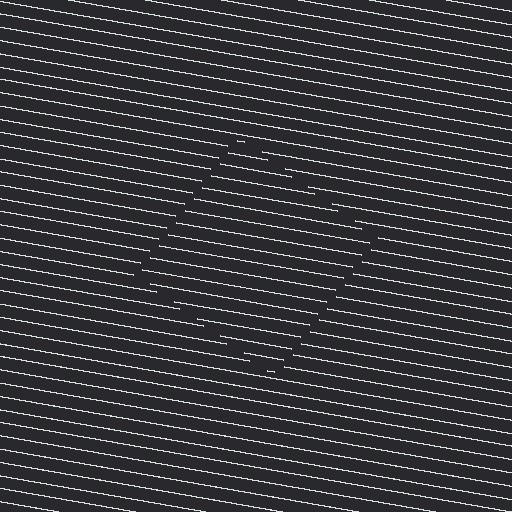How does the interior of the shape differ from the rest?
The interior of the shape contains the same grating, shifted by half a period — the contour is defined by the phase discontinuity where line-ends from the inner and outer gratings abut.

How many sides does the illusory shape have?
4 sides — the line-ends trace a square.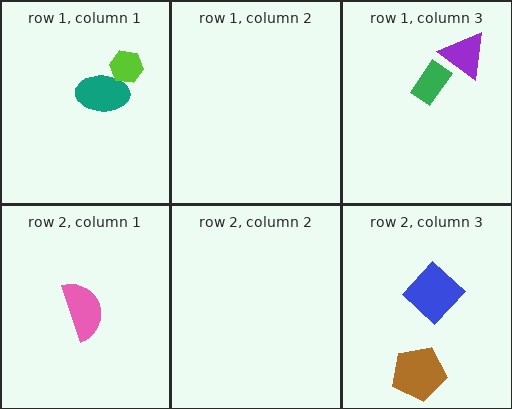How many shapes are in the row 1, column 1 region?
2.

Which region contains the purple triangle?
The row 1, column 3 region.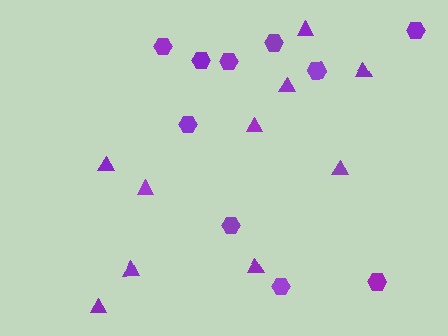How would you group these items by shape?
There are 2 groups: one group of triangles (10) and one group of hexagons (10).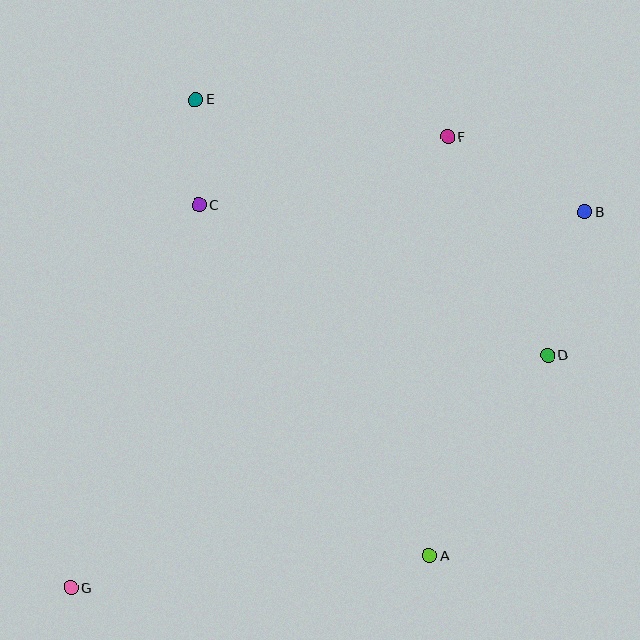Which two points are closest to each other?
Points C and E are closest to each other.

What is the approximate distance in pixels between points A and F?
The distance between A and F is approximately 420 pixels.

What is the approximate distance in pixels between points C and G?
The distance between C and G is approximately 404 pixels.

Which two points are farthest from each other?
Points B and G are farthest from each other.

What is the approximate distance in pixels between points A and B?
The distance between A and B is approximately 378 pixels.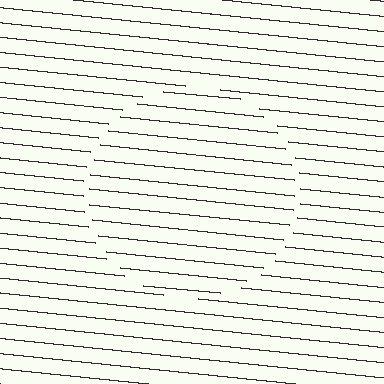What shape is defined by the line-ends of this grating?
An illusory circle. The interior of the shape contains the same grating, shifted by half a period — the contour is defined by the phase discontinuity where line-ends from the inner and outer gratings abut.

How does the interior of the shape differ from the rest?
The interior of the shape contains the same grating, shifted by half a period — the contour is defined by the phase discontinuity where line-ends from the inner and outer gratings abut.